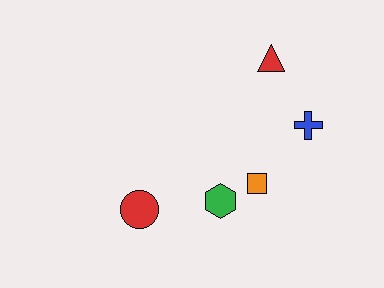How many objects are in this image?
There are 5 objects.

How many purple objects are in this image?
There are no purple objects.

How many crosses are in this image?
There is 1 cross.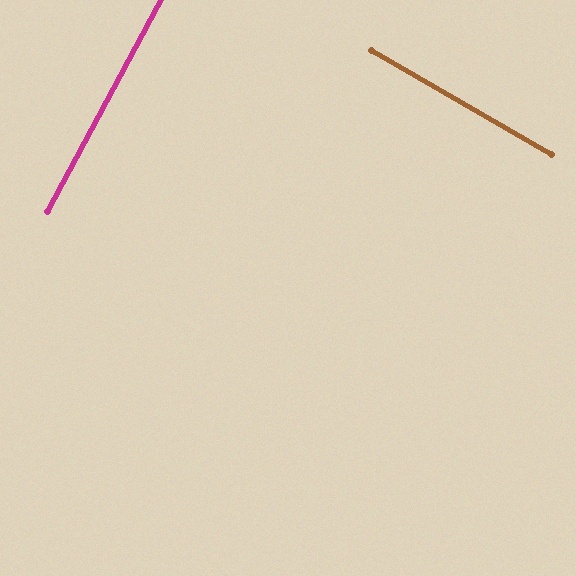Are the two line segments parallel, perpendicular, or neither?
Perpendicular — they meet at approximately 88°.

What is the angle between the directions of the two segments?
Approximately 88 degrees.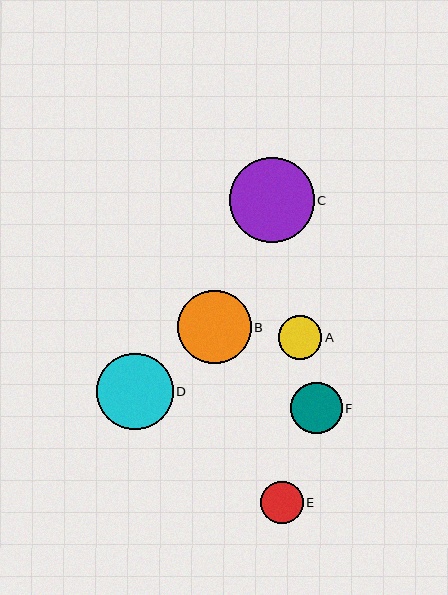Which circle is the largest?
Circle C is the largest with a size of approximately 84 pixels.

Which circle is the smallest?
Circle E is the smallest with a size of approximately 42 pixels.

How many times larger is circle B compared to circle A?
Circle B is approximately 1.7 times the size of circle A.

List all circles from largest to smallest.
From largest to smallest: C, D, B, F, A, E.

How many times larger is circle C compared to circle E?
Circle C is approximately 2.0 times the size of circle E.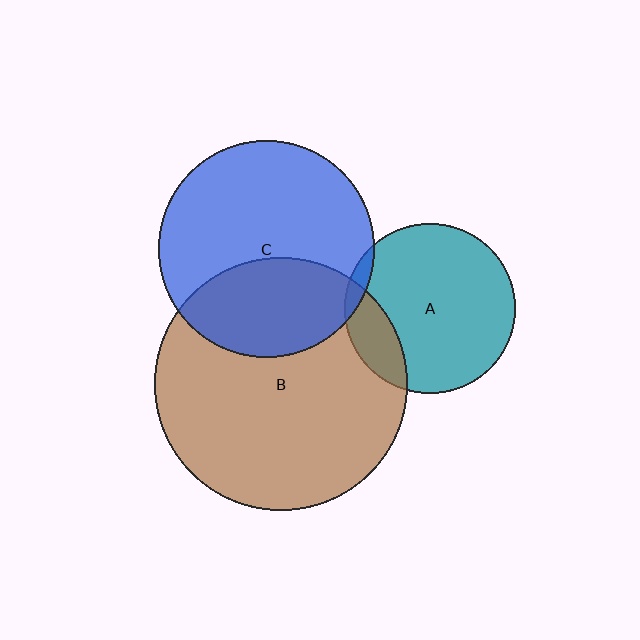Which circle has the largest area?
Circle B (brown).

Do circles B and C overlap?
Yes.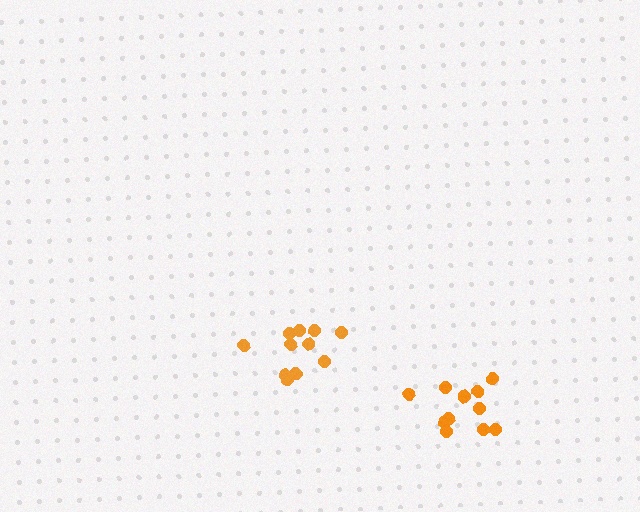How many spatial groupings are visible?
There are 2 spatial groupings.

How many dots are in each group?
Group 1: 11 dots, Group 2: 12 dots (23 total).